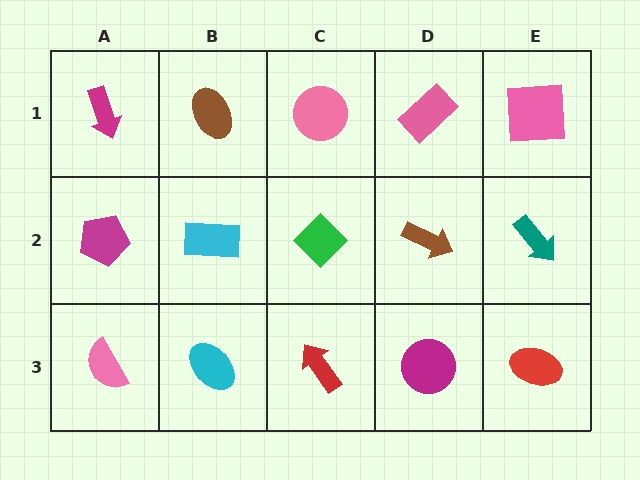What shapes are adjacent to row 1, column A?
A magenta pentagon (row 2, column A), a brown ellipse (row 1, column B).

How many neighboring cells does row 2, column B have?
4.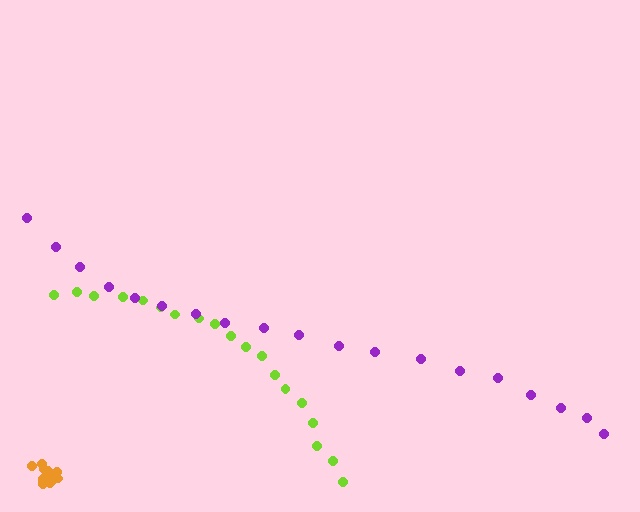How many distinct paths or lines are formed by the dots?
There are 3 distinct paths.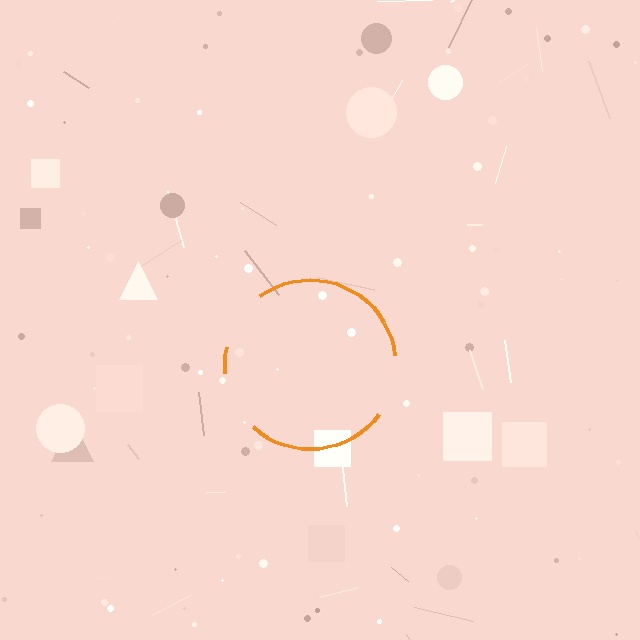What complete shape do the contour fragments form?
The contour fragments form a circle.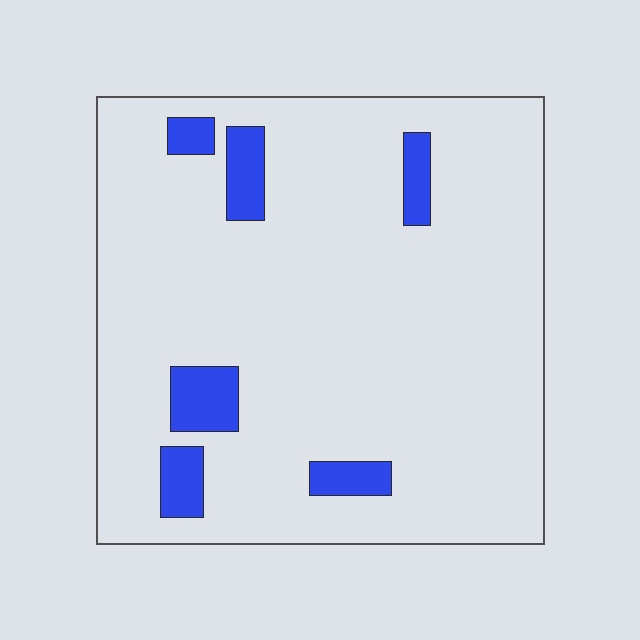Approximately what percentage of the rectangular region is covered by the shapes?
Approximately 10%.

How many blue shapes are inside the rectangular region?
6.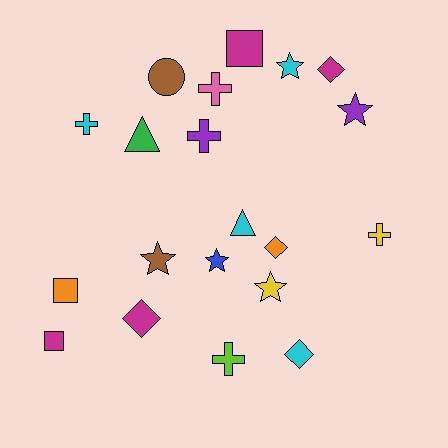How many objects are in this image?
There are 20 objects.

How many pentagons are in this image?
There are no pentagons.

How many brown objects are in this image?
There are 2 brown objects.